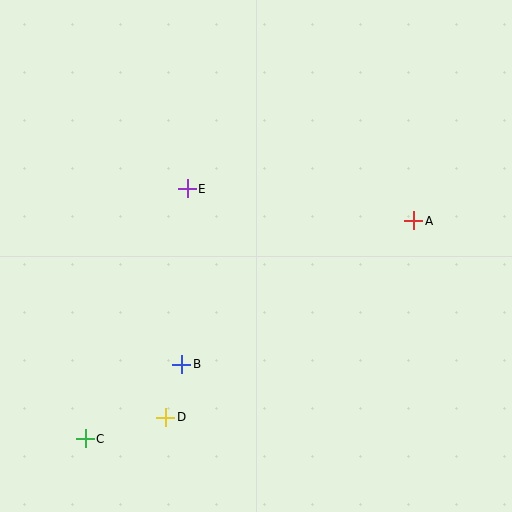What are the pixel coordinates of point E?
Point E is at (187, 189).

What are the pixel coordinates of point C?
Point C is at (85, 439).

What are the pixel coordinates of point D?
Point D is at (166, 417).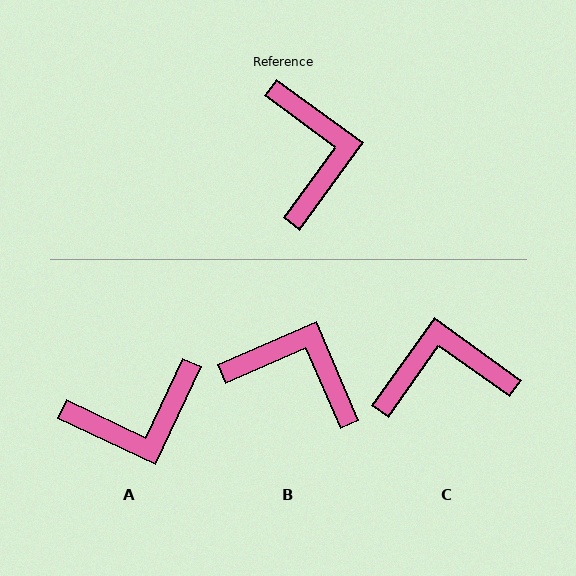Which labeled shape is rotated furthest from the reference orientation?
C, about 90 degrees away.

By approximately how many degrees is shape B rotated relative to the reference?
Approximately 59 degrees counter-clockwise.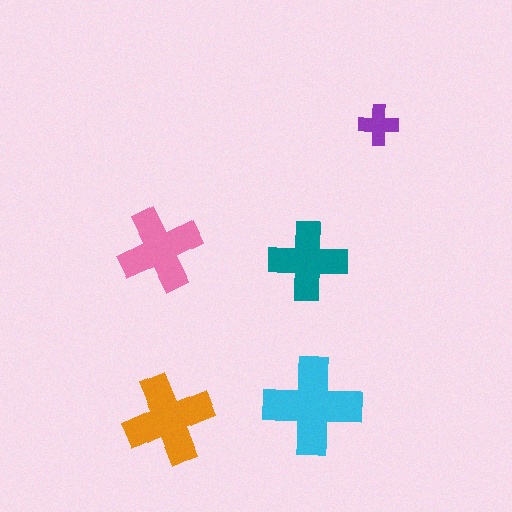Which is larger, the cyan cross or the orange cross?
The cyan one.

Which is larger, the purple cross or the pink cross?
The pink one.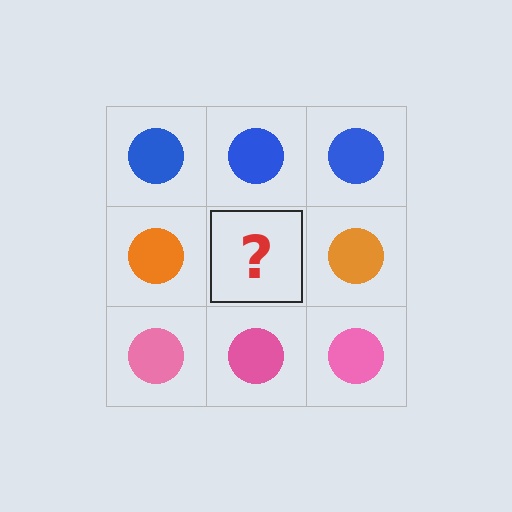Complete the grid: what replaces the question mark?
The question mark should be replaced with an orange circle.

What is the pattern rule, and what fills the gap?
The rule is that each row has a consistent color. The gap should be filled with an orange circle.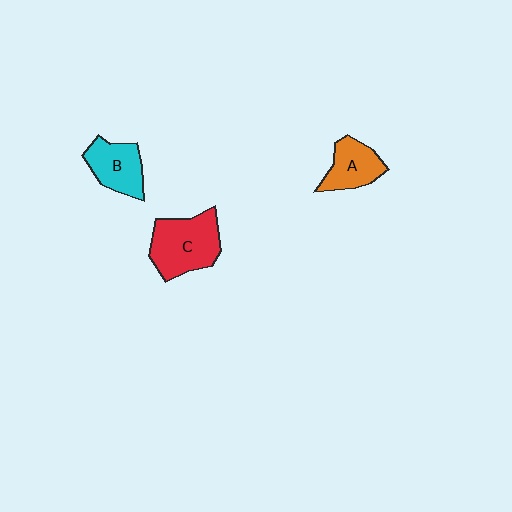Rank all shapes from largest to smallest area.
From largest to smallest: C (red), B (cyan), A (orange).